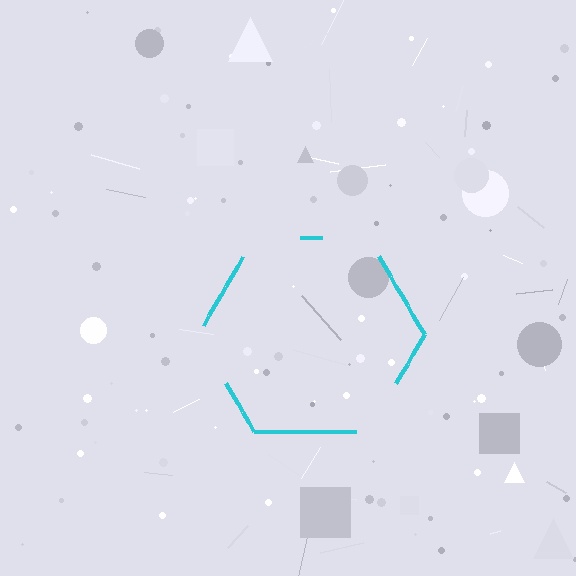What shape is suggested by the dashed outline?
The dashed outline suggests a hexagon.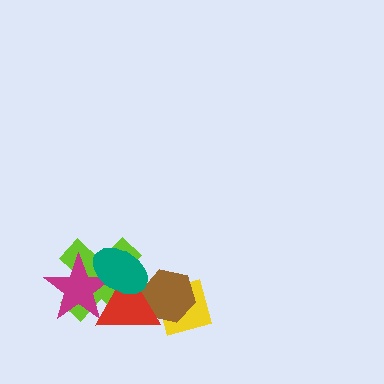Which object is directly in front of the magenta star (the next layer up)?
The red triangle is directly in front of the magenta star.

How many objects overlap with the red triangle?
5 objects overlap with the red triangle.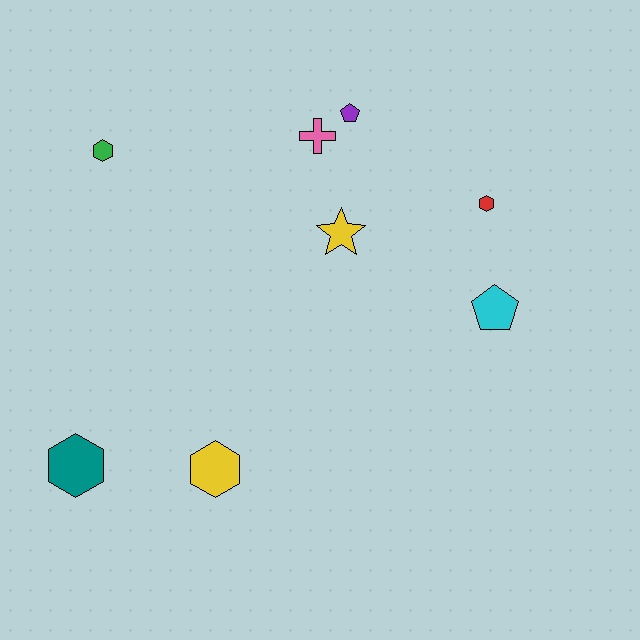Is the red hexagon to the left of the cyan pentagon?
Yes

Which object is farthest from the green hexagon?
The cyan pentagon is farthest from the green hexagon.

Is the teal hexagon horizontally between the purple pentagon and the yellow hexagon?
No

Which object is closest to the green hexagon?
The pink cross is closest to the green hexagon.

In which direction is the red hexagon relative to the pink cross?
The red hexagon is to the right of the pink cross.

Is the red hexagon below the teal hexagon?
No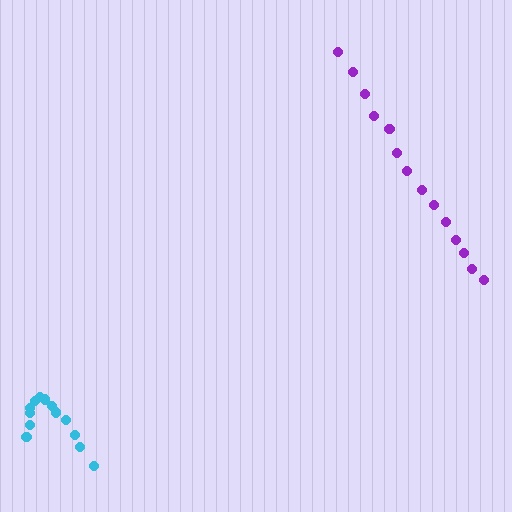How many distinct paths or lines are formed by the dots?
There are 2 distinct paths.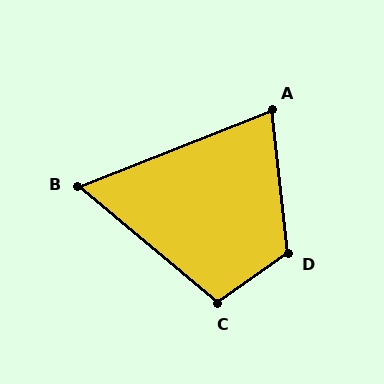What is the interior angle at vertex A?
Approximately 75 degrees (acute).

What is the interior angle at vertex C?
Approximately 105 degrees (obtuse).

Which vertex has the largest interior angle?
D, at approximately 119 degrees.